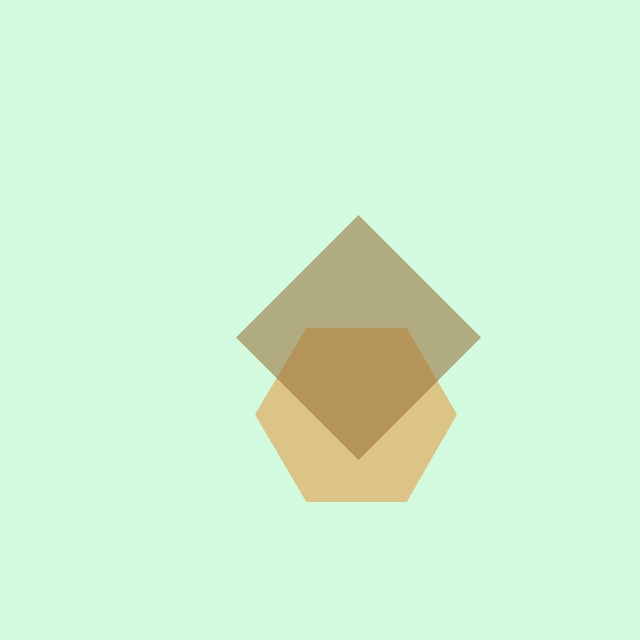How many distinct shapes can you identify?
There are 2 distinct shapes: an orange hexagon, a brown diamond.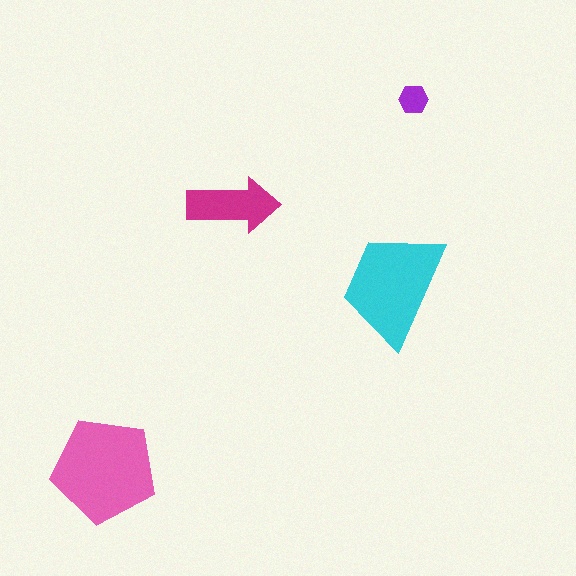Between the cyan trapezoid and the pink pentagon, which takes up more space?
The pink pentagon.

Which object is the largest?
The pink pentagon.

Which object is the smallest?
The purple hexagon.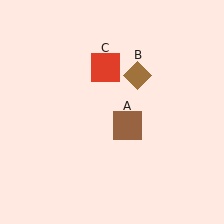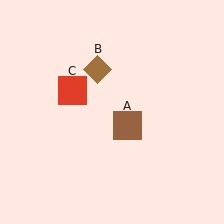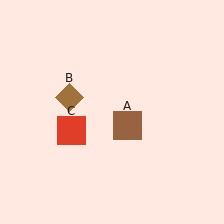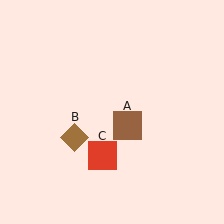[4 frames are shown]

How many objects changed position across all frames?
2 objects changed position: brown diamond (object B), red square (object C).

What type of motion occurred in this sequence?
The brown diamond (object B), red square (object C) rotated counterclockwise around the center of the scene.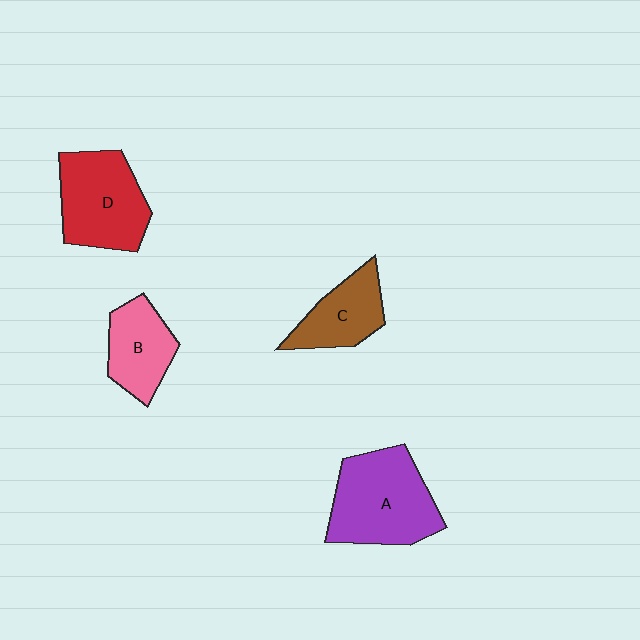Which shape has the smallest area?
Shape C (brown).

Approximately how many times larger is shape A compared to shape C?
Approximately 1.7 times.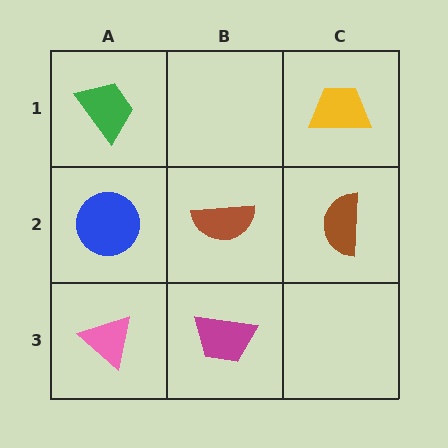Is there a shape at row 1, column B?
No, that cell is empty.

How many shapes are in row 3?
2 shapes.